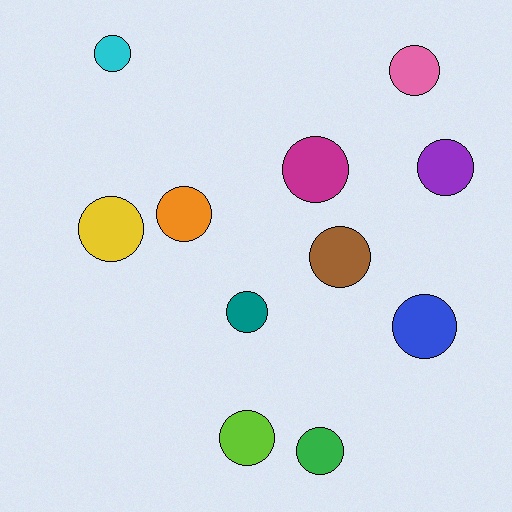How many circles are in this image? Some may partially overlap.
There are 11 circles.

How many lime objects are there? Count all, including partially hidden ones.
There is 1 lime object.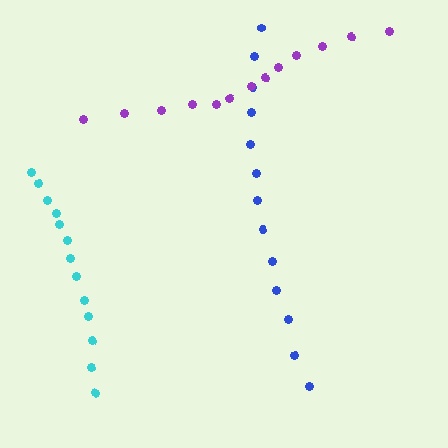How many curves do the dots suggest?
There are 3 distinct paths.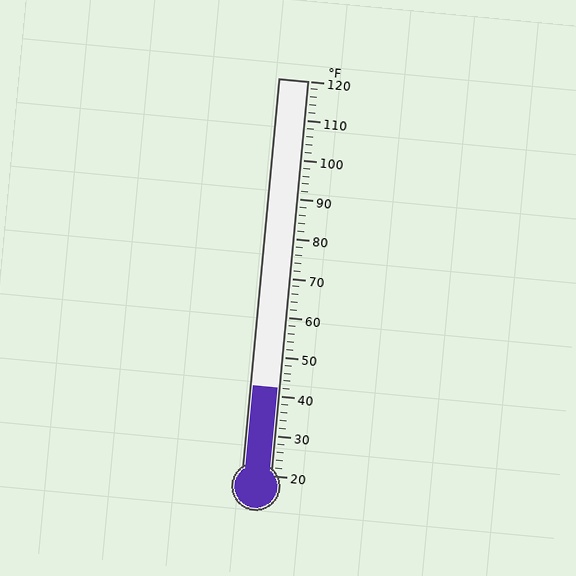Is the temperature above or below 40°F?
The temperature is above 40°F.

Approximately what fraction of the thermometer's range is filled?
The thermometer is filled to approximately 20% of its range.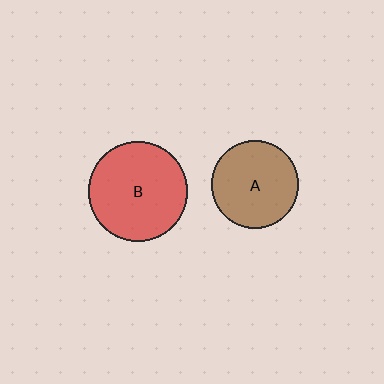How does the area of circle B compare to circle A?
Approximately 1.3 times.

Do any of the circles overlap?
No, none of the circles overlap.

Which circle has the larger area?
Circle B (red).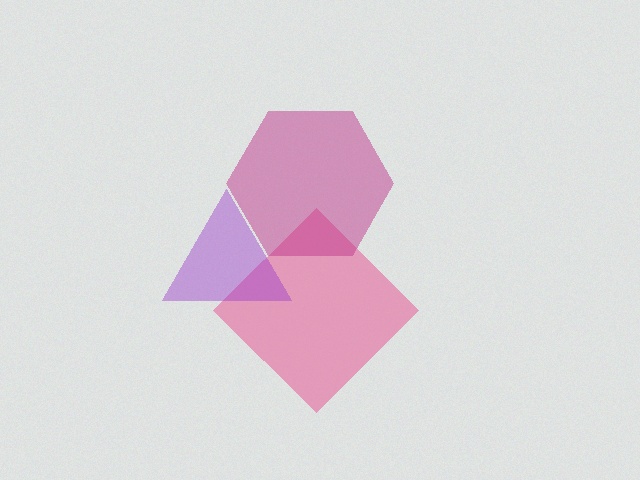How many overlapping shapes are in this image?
There are 3 overlapping shapes in the image.